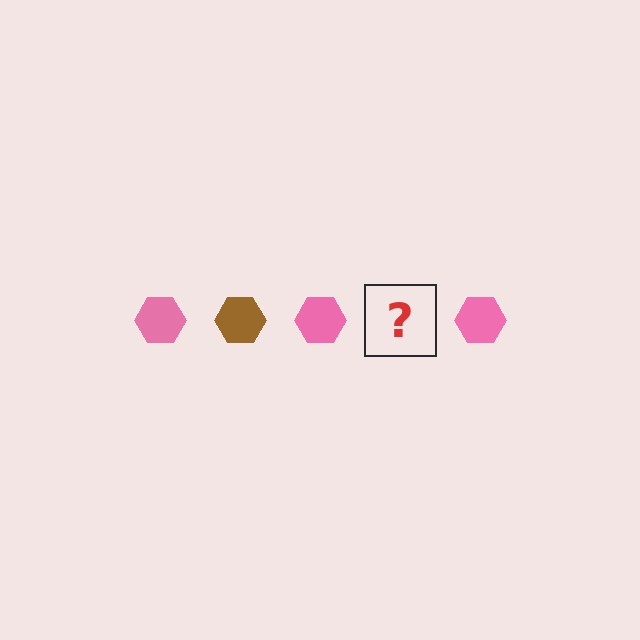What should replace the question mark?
The question mark should be replaced with a brown hexagon.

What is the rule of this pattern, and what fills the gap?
The rule is that the pattern cycles through pink, brown hexagons. The gap should be filled with a brown hexagon.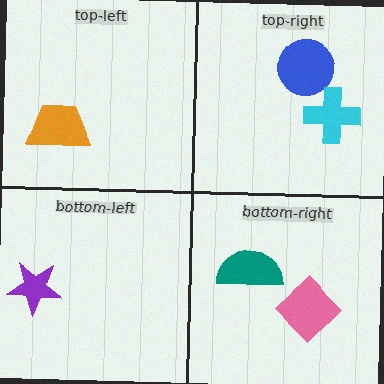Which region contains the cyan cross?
The top-right region.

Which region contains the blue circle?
The top-right region.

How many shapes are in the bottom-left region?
1.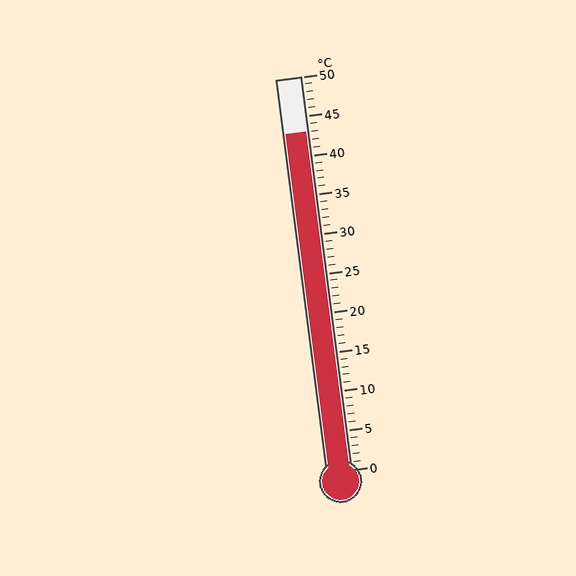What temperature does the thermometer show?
The thermometer shows approximately 43°C.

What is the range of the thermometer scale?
The thermometer scale ranges from 0°C to 50°C.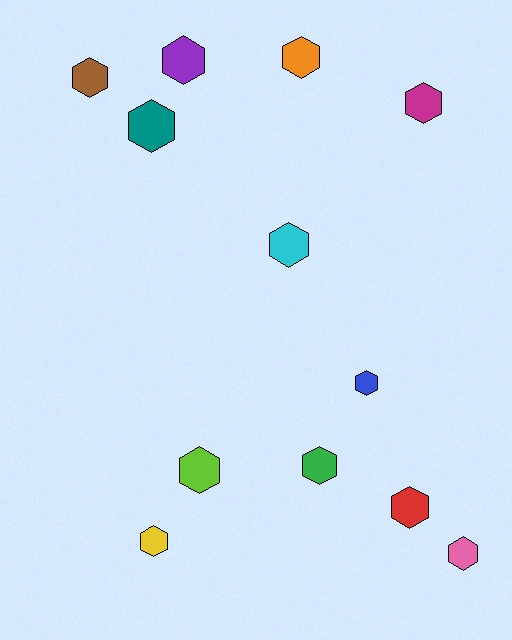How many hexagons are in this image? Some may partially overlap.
There are 12 hexagons.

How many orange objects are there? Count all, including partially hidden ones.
There is 1 orange object.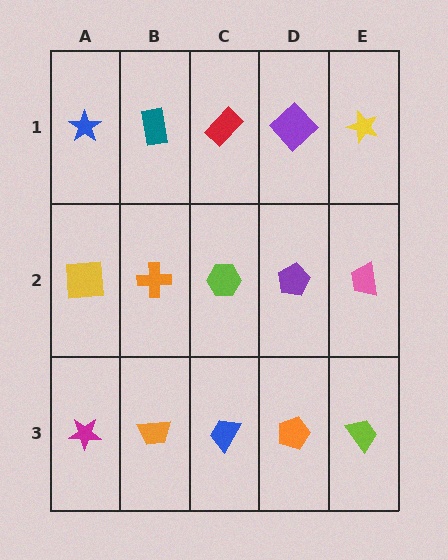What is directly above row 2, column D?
A purple diamond.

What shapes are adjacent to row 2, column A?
A blue star (row 1, column A), a magenta star (row 3, column A), an orange cross (row 2, column B).